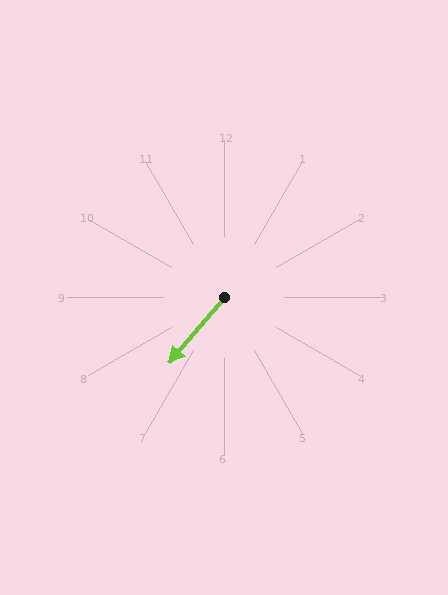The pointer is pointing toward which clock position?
Roughly 7 o'clock.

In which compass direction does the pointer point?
Southwest.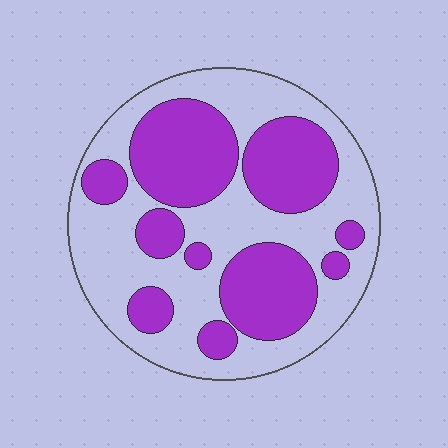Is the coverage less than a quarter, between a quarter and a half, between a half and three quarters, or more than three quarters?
Between a quarter and a half.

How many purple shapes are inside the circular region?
10.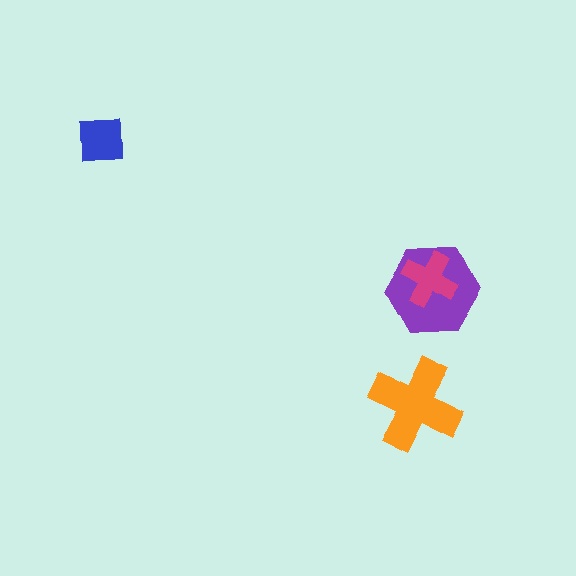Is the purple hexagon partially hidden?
Yes, it is partially covered by another shape.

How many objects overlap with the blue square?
0 objects overlap with the blue square.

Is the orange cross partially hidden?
No, no other shape covers it.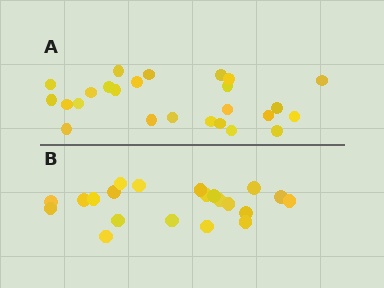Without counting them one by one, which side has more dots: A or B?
Region A (the top region) has more dots.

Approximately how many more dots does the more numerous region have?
Region A has about 4 more dots than region B.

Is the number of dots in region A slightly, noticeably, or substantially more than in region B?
Region A has only slightly more — the two regions are fairly close. The ratio is roughly 1.2 to 1.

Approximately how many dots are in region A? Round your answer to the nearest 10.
About 20 dots. (The exact count is 25, which rounds to 20.)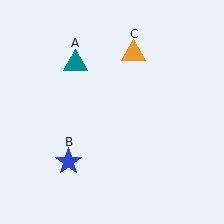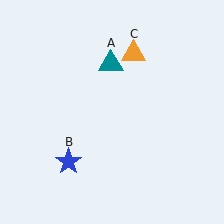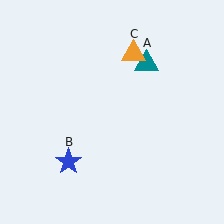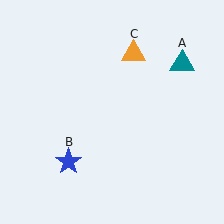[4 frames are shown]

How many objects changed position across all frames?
1 object changed position: teal triangle (object A).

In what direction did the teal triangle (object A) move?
The teal triangle (object A) moved right.